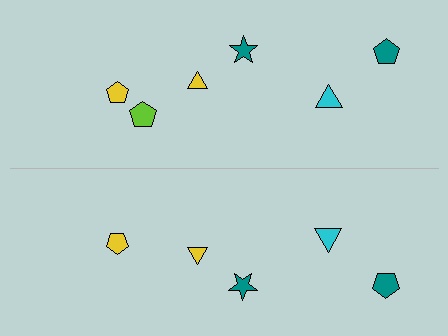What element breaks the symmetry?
A lime pentagon is missing from the bottom side.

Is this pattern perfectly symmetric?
No, the pattern is not perfectly symmetric. A lime pentagon is missing from the bottom side.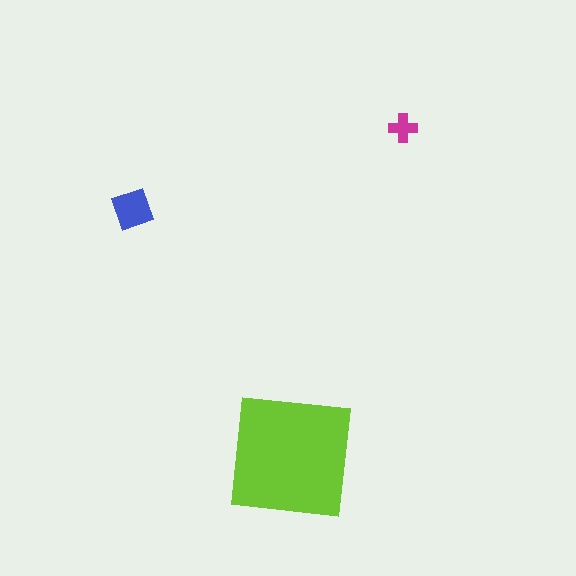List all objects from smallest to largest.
The magenta cross, the blue diamond, the lime square.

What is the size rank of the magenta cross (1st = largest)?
3rd.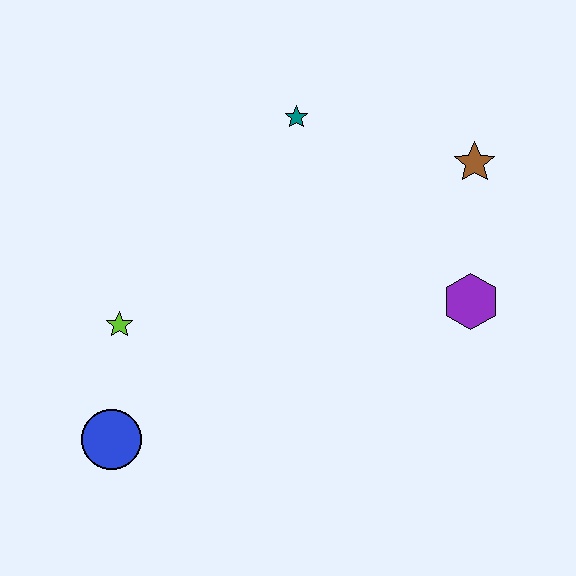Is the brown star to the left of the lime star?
No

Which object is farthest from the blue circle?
The brown star is farthest from the blue circle.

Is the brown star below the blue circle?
No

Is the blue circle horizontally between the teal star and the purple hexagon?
No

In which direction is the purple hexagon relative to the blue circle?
The purple hexagon is to the right of the blue circle.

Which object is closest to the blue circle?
The lime star is closest to the blue circle.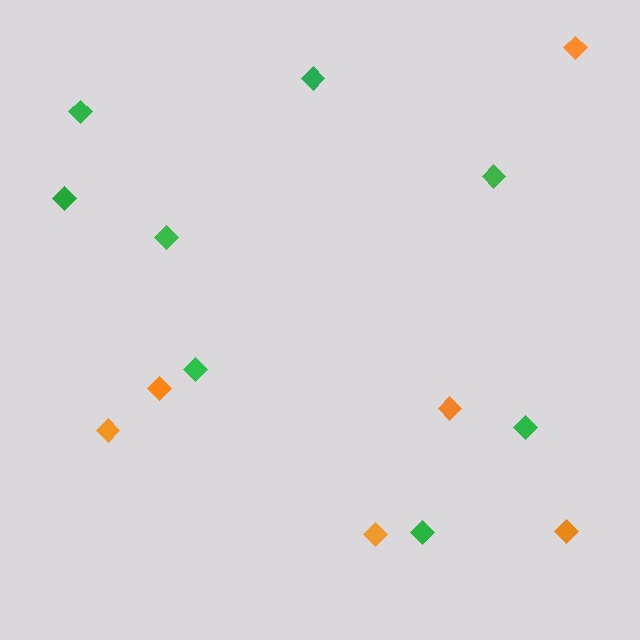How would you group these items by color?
There are 2 groups: one group of orange diamonds (6) and one group of green diamonds (8).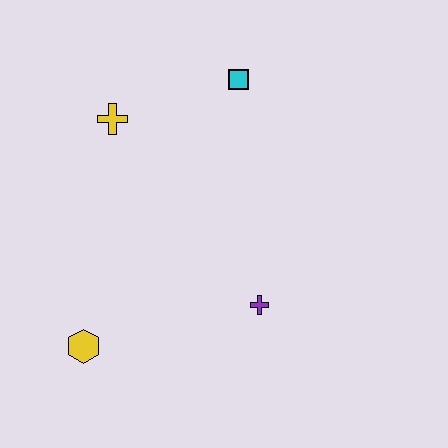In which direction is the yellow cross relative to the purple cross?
The yellow cross is above the purple cross.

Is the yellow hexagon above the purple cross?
No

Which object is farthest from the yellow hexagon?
The cyan square is farthest from the yellow hexagon.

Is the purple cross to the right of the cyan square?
Yes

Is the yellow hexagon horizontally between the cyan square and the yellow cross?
No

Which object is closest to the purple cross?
The yellow hexagon is closest to the purple cross.